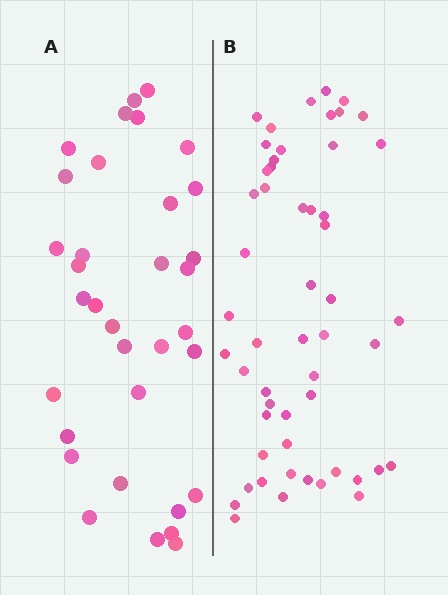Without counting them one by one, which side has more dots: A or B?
Region B (the right region) has more dots.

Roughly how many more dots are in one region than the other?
Region B has approximately 20 more dots than region A.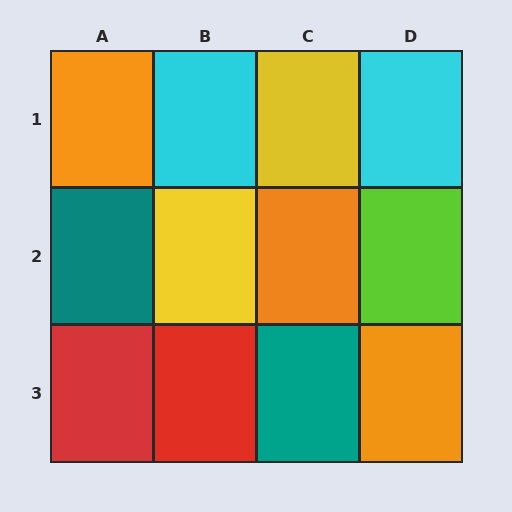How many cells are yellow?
2 cells are yellow.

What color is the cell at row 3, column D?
Orange.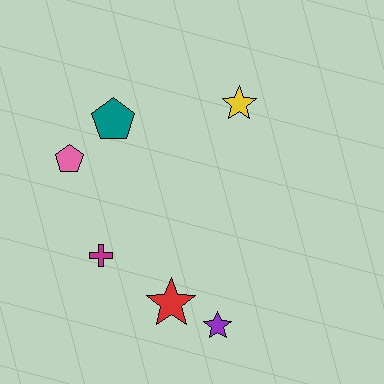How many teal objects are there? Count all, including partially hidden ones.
There is 1 teal object.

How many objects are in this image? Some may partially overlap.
There are 6 objects.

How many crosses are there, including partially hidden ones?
There is 1 cross.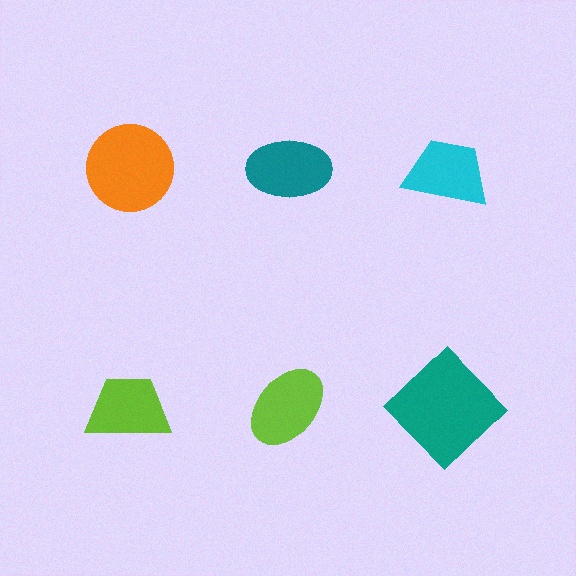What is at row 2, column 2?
A lime ellipse.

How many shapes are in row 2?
3 shapes.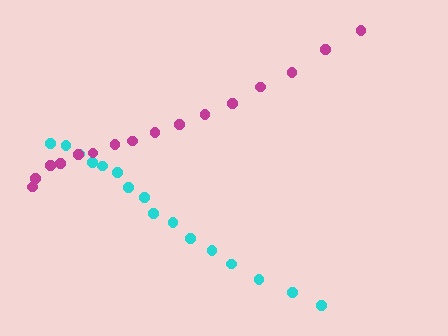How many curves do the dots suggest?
There are 2 distinct paths.